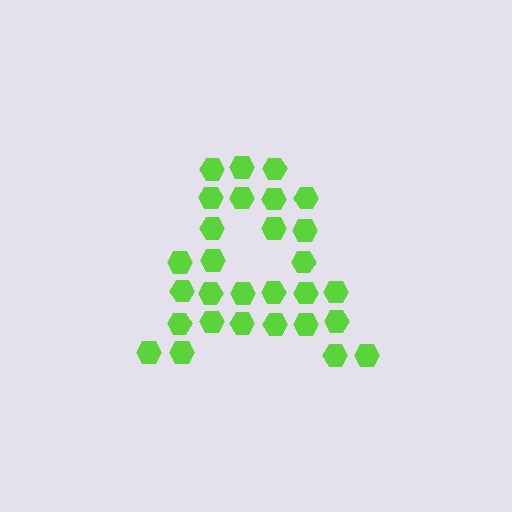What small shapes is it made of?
It is made of small hexagons.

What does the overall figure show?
The overall figure shows the letter A.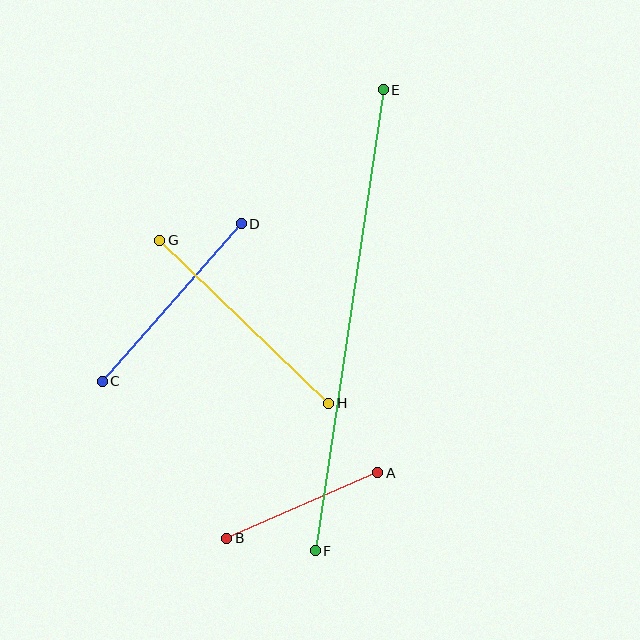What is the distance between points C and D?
The distance is approximately 210 pixels.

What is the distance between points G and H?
The distance is approximately 235 pixels.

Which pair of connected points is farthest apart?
Points E and F are farthest apart.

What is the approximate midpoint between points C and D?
The midpoint is at approximately (172, 303) pixels.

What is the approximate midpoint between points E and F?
The midpoint is at approximately (349, 320) pixels.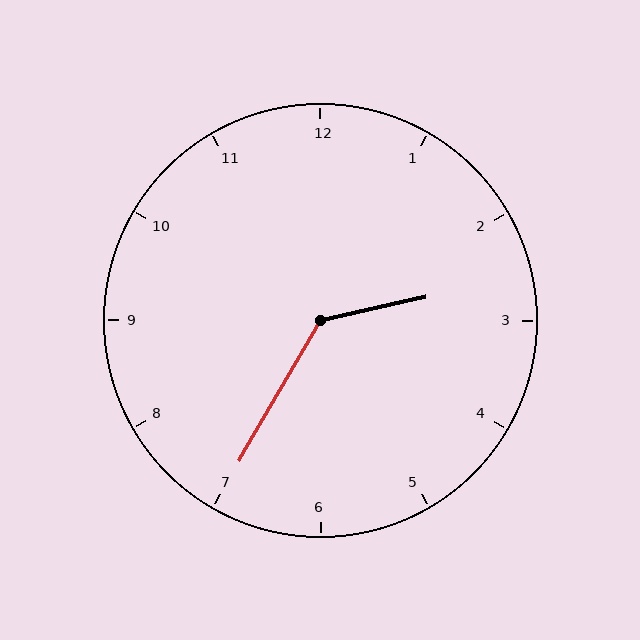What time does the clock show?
2:35.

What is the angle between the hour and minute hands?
Approximately 132 degrees.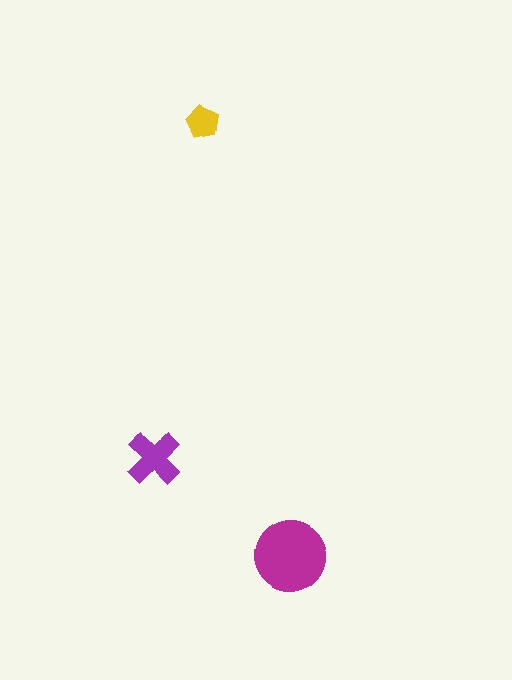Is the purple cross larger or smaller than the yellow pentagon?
Larger.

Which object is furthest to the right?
The magenta circle is rightmost.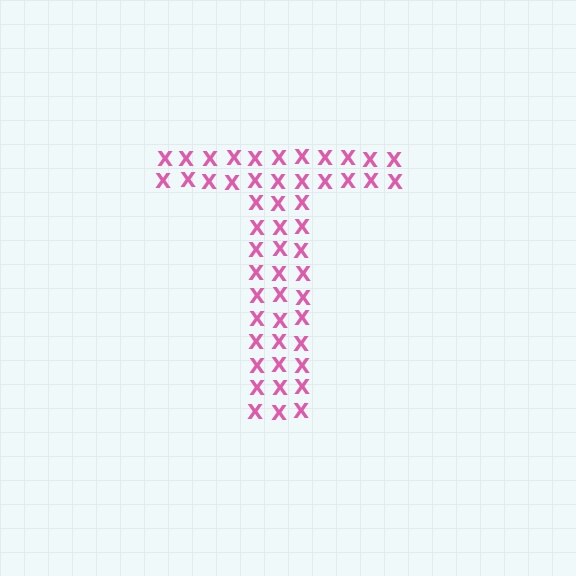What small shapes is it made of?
It is made of small letter X's.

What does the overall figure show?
The overall figure shows the letter T.